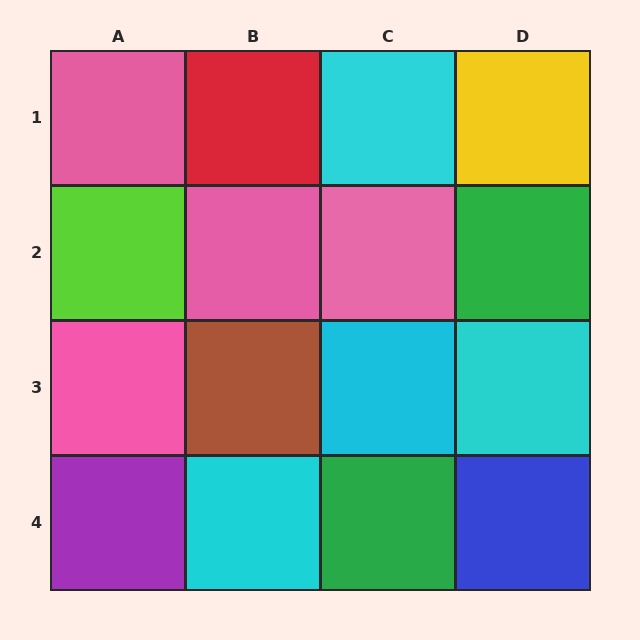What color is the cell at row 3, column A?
Pink.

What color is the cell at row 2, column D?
Green.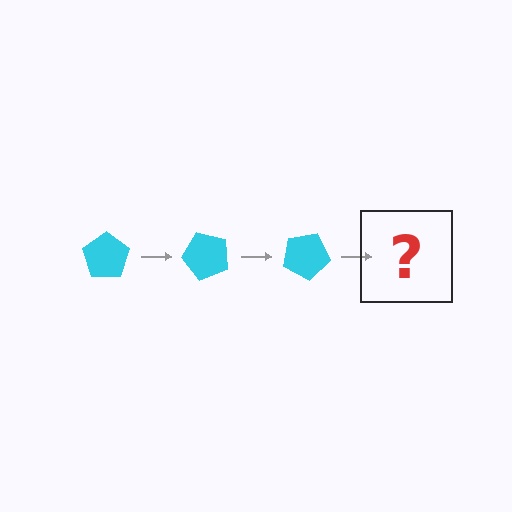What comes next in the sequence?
The next element should be a cyan pentagon rotated 150 degrees.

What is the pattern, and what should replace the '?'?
The pattern is that the pentagon rotates 50 degrees each step. The '?' should be a cyan pentagon rotated 150 degrees.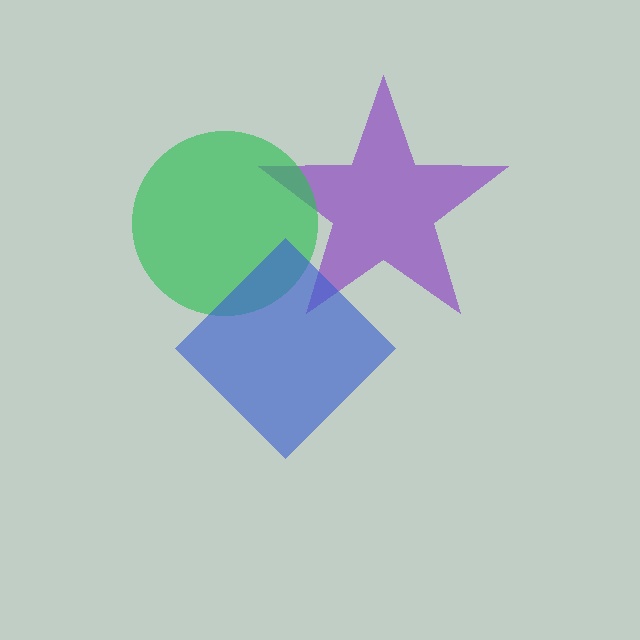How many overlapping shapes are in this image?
There are 3 overlapping shapes in the image.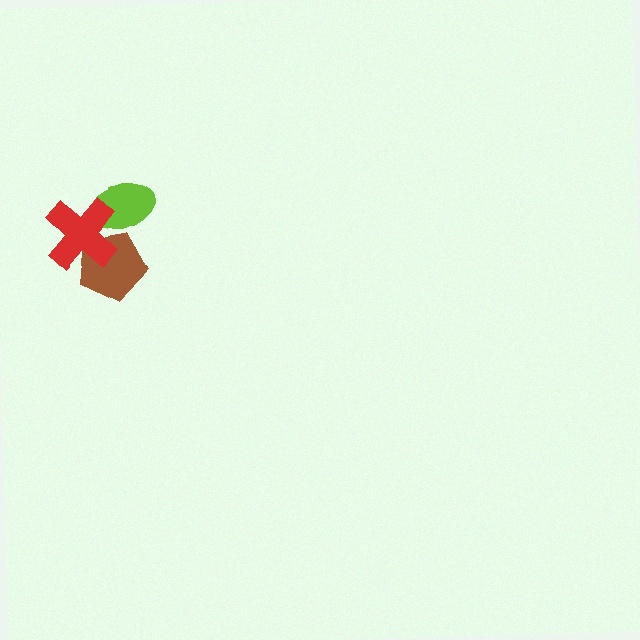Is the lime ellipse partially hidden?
Yes, it is partially covered by another shape.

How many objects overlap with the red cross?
2 objects overlap with the red cross.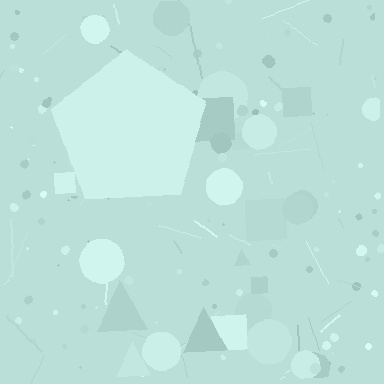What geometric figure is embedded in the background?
A pentagon is embedded in the background.